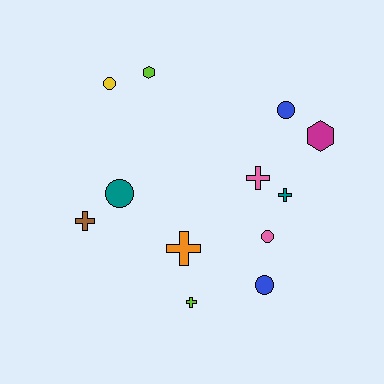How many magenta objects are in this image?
There is 1 magenta object.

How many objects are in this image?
There are 12 objects.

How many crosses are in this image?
There are 5 crosses.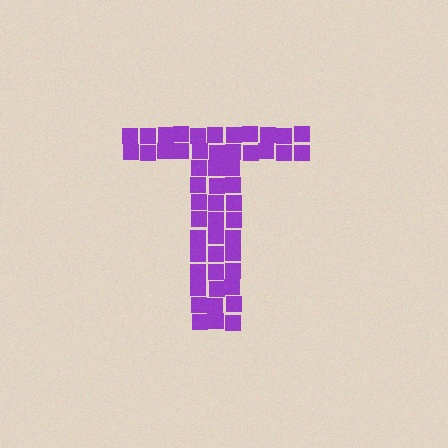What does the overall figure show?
The overall figure shows the letter T.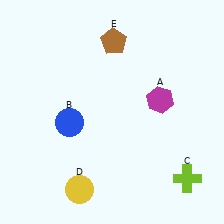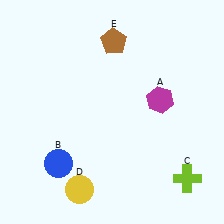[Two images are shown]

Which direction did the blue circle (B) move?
The blue circle (B) moved down.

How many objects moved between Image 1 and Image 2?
1 object moved between the two images.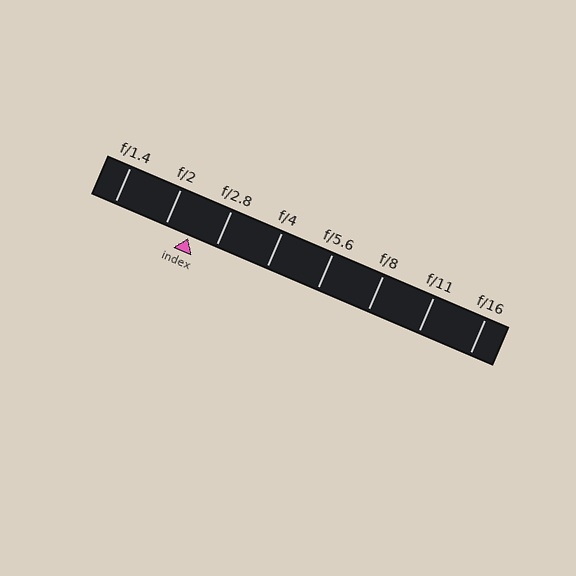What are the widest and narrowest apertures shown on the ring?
The widest aperture shown is f/1.4 and the narrowest is f/16.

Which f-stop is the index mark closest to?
The index mark is closest to f/2.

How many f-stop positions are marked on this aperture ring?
There are 8 f-stop positions marked.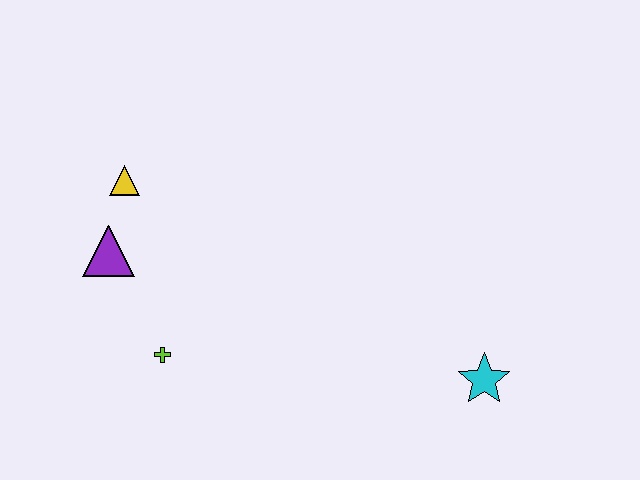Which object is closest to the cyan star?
The lime cross is closest to the cyan star.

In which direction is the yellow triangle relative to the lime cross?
The yellow triangle is above the lime cross.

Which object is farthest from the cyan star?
The yellow triangle is farthest from the cyan star.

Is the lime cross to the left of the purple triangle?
No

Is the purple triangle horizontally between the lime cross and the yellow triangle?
No